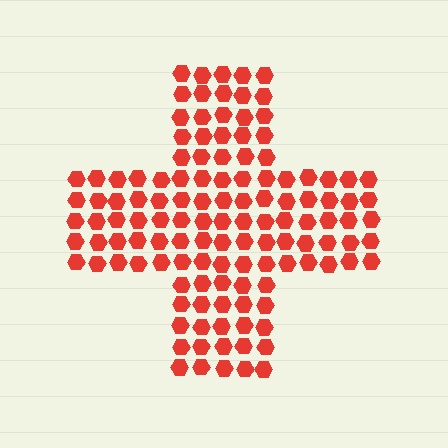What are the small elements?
The small elements are hexagons.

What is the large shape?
The large shape is a cross.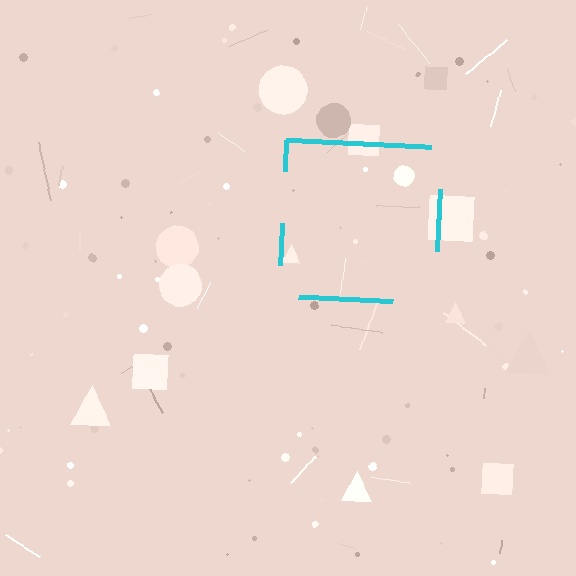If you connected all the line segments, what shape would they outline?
They would outline a square.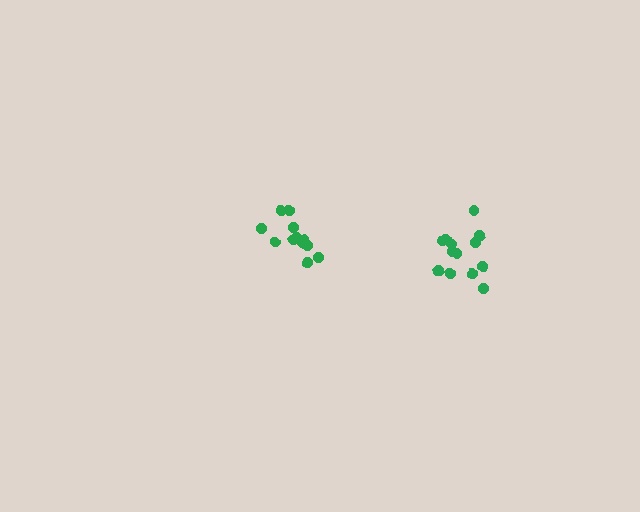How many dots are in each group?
Group 1: 12 dots, Group 2: 14 dots (26 total).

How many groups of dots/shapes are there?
There are 2 groups.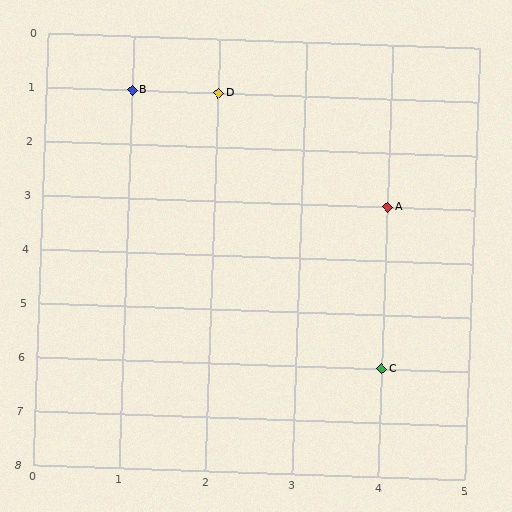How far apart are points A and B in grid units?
Points A and B are 3 columns and 2 rows apart (about 3.6 grid units diagonally).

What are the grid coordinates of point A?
Point A is at grid coordinates (4, 3).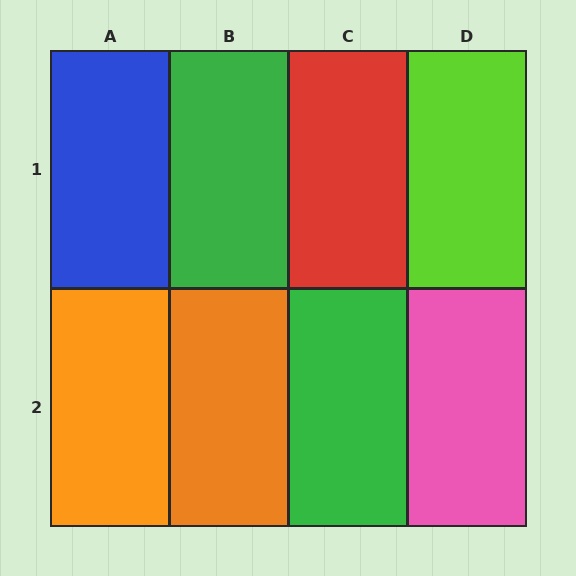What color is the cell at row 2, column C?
Green.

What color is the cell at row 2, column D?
Pink.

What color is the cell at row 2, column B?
Orange.